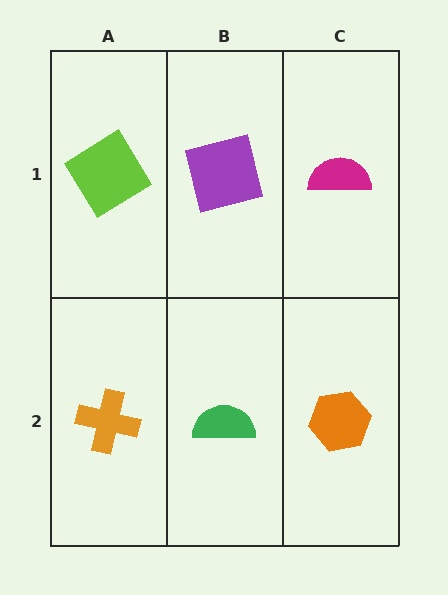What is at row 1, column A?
A lime diamond.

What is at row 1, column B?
A purple square.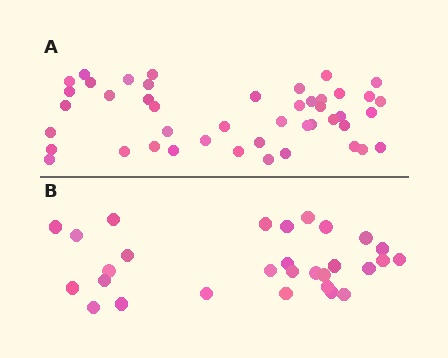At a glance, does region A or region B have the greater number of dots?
Region A (the top region) has more dots.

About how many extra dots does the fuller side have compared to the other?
Region A has approximately 15 more dots than region B.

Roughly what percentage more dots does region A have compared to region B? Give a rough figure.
About 55% more.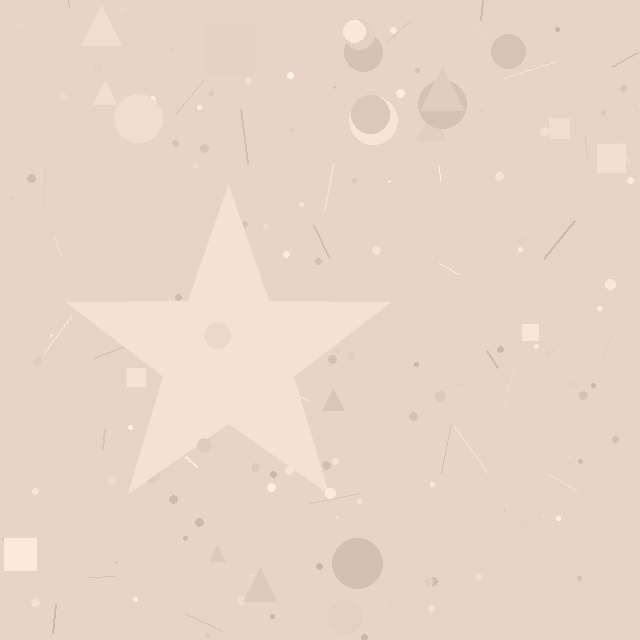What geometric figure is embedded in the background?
A star is embedded in the background.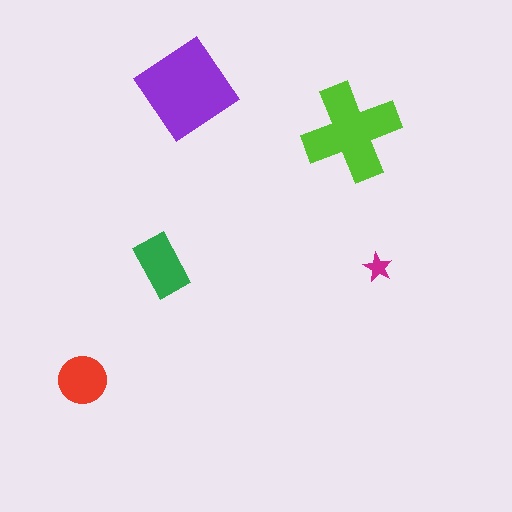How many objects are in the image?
There are 5 objects in the image.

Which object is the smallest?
The magenta star.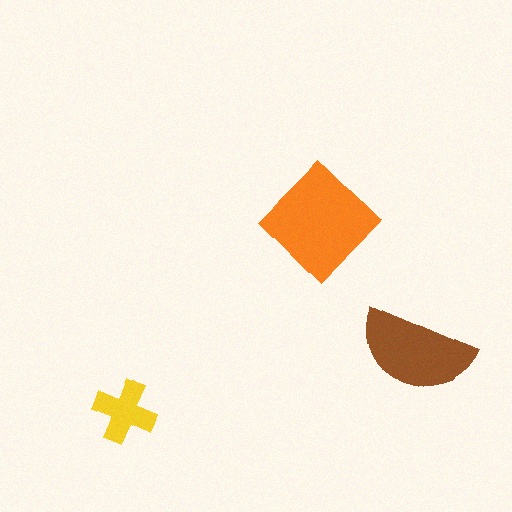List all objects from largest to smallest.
The orange diamond, the brown semicircle, the yellow cross.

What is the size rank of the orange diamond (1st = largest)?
1st.